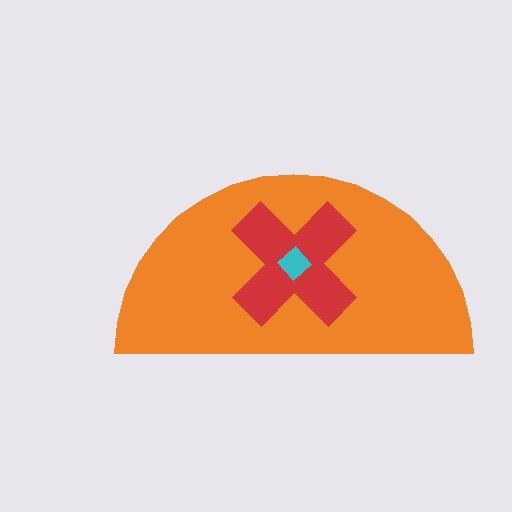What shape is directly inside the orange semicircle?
The red cross.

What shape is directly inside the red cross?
The cyan diamond.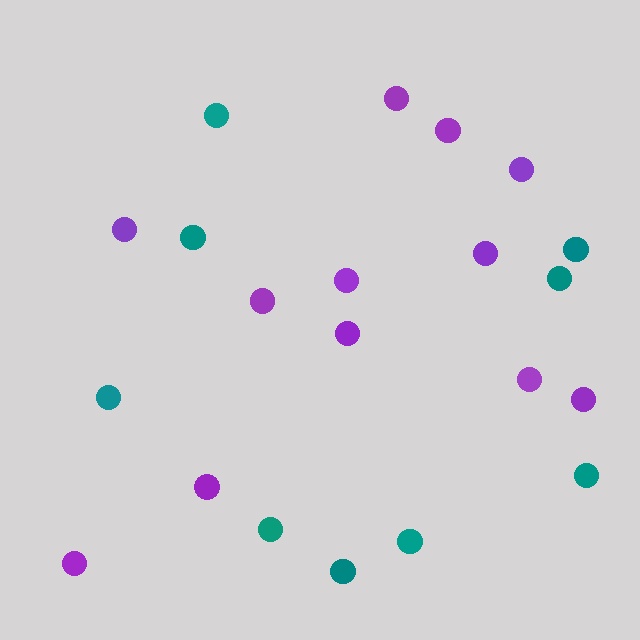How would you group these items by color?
There are 2 groups: one group of purple circles (12) and one group of teal circles (9).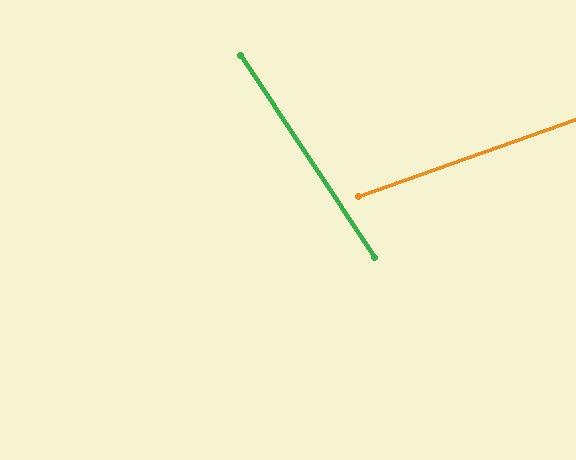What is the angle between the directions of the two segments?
Approximately 76 degrees.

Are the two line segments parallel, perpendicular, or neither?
Neither parallel nor perpendicular — they differ by about 76°.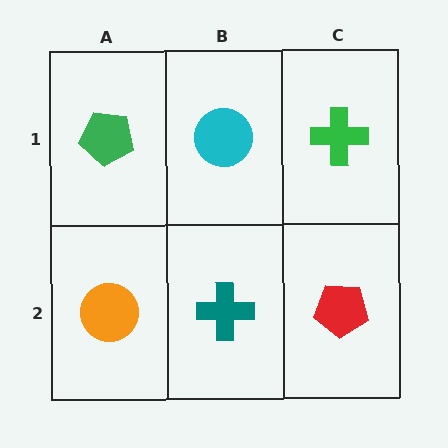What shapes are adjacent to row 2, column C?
A green cross (row 1, column C), a teal cross (row 2, column B).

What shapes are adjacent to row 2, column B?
A cyan circle (row 1, column B), an orange circle (row 2, column A), a red pentagon (row 2, column C).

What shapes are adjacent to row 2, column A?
A green pentagon (row 1, column A), a teal cross (row 2, column B).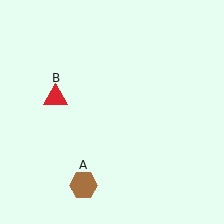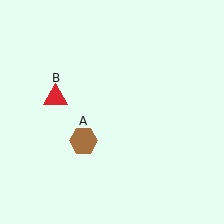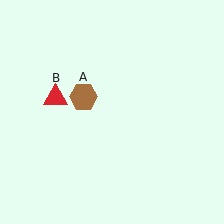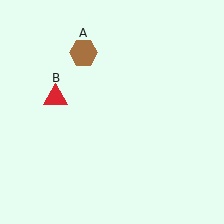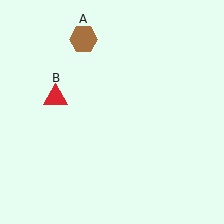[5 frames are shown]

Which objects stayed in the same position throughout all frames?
Red triangle (object B) remained stationary.